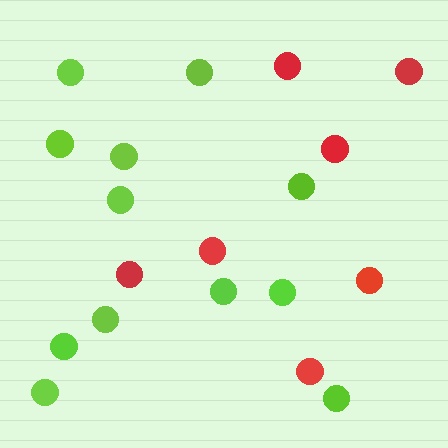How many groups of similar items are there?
There are 2 groups: one group of red circles (7) and one group of lime circles (12).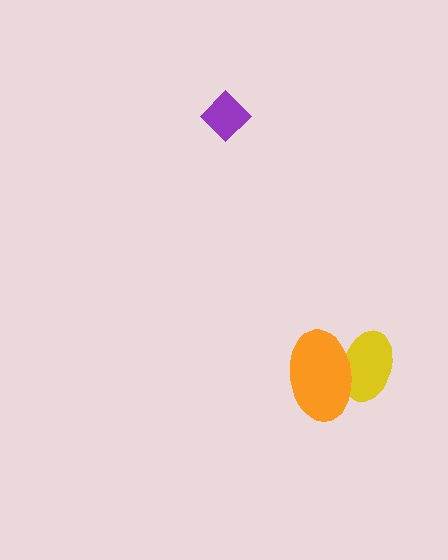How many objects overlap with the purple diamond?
0 objects overlap with the purple diamond.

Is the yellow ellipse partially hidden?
Yes, it is partially covered by another shape.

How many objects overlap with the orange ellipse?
1 object overlaps with the orange ellipse.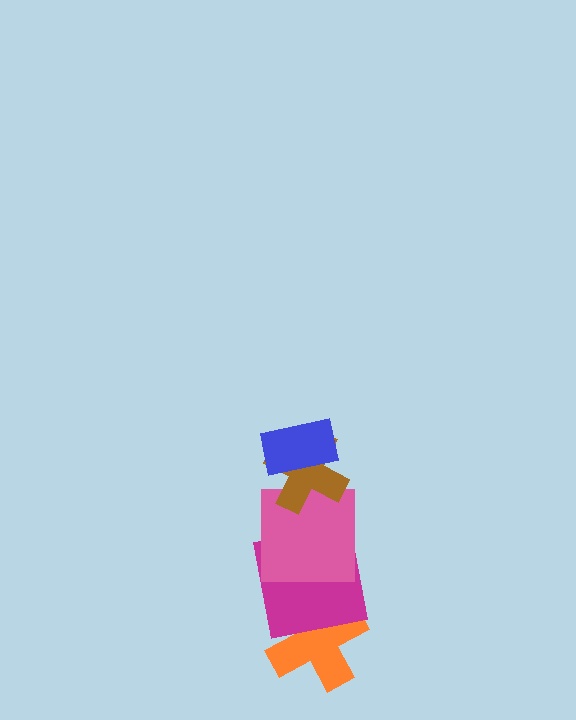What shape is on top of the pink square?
The brown cross is on top of the pink square.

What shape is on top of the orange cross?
The magenta square is on top of the orange cross.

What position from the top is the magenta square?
The magenta square is 4th from the top.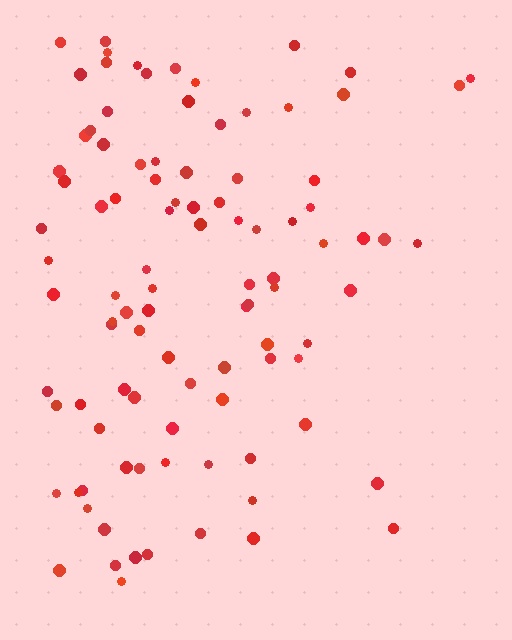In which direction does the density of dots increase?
From right to left, with the left side densest.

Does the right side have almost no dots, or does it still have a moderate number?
Still a moderate number, just noticeably fewer than the left.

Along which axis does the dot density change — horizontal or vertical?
Horizontal.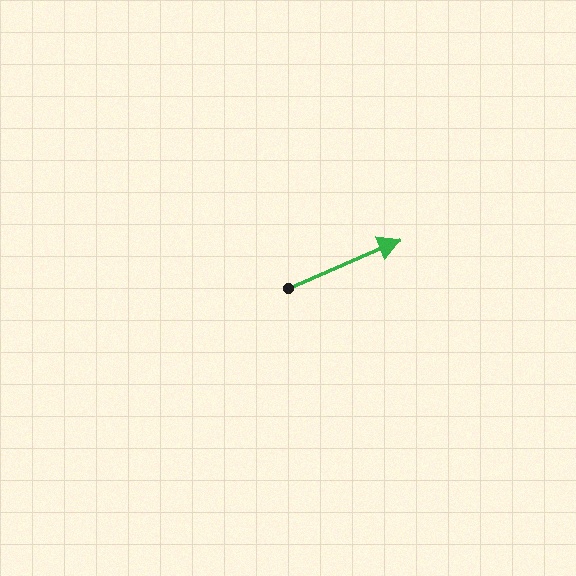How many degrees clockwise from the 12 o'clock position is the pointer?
Approximately 66 degrees.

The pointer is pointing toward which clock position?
Roughly 2 o'clock.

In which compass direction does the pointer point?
Northeast.